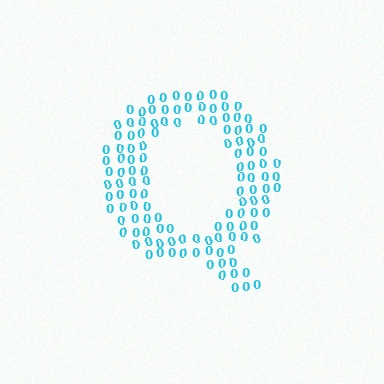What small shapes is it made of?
It is made of small digit 0's.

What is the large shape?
The large shape is the letter Q.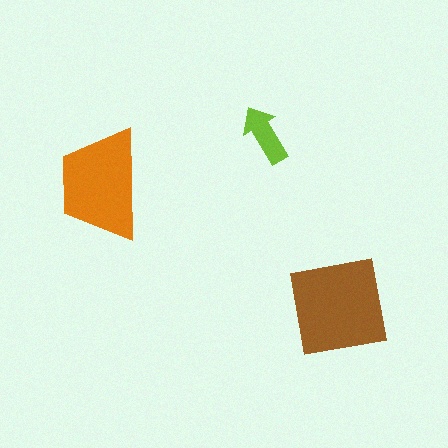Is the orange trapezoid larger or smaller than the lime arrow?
Larger.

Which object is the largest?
The brown square.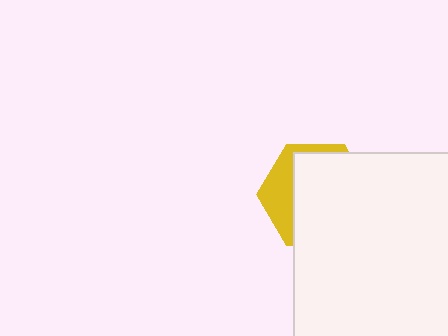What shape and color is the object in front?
The object in front is a white square.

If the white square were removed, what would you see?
You would see the complete yellow hexagon.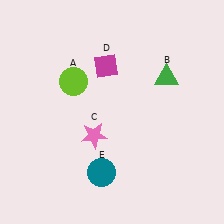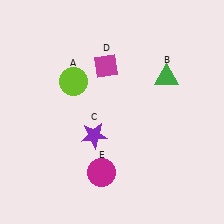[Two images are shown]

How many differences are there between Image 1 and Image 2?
There are 2 differences between the two images.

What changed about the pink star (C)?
In Image 1, C is pink. In Image 2, it changed to purple.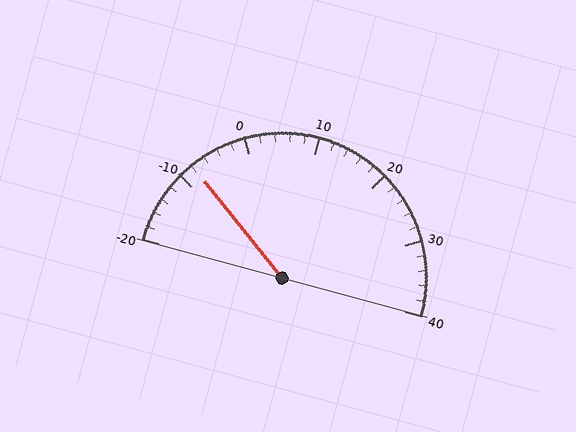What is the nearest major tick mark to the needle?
The nearest major tick mark is -10.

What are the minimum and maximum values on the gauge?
The gauge ranges from -20 to 40.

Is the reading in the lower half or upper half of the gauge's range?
The reading is in the lower half of the range (-20 to 40).